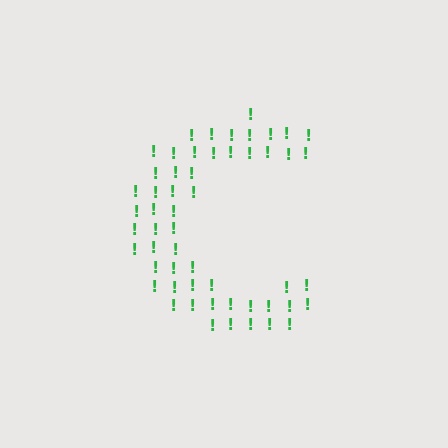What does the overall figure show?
The overall figure shows the letter C.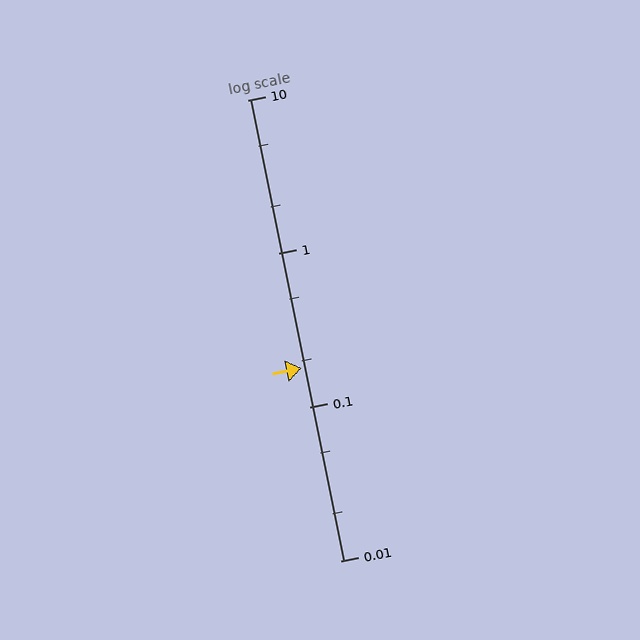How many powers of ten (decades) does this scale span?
The scale spans 3 decades, from 0.01 to 10.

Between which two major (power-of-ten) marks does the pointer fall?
The pointer is between 0.1 and 1.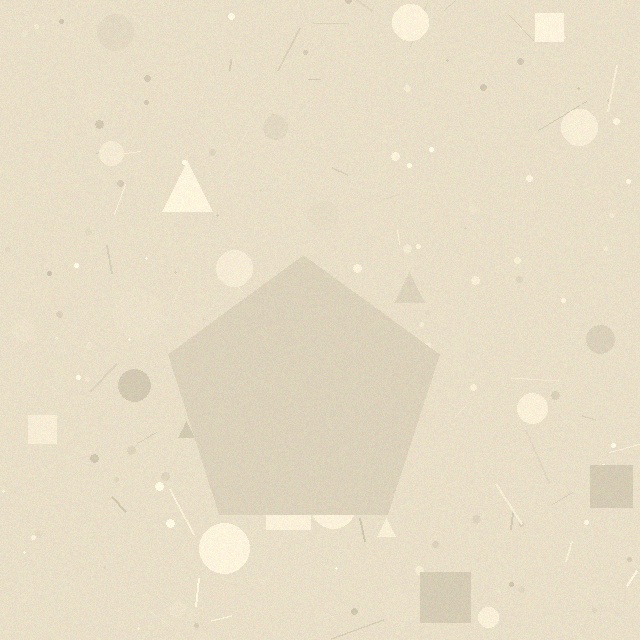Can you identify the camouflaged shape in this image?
The camouflaged shape is a pentagon.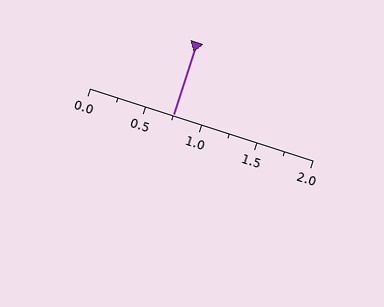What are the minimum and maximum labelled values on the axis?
The axis runs from 0.0 to 2.0.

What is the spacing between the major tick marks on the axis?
The major ticks are spaced 0.5 apart.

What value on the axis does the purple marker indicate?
The marker indicates approximately 0.75.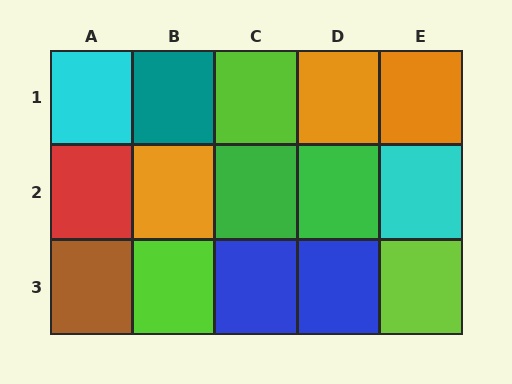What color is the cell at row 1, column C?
Lime.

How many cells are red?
1 cell is red.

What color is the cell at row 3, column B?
Lime.